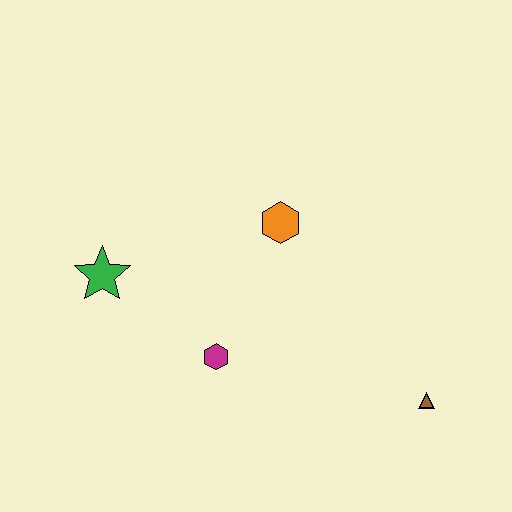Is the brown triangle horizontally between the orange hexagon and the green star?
No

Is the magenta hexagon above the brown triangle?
Yes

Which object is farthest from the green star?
The brown triangle is farthest from the green star.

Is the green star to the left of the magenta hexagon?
Yes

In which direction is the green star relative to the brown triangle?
The green star is to the left of the brown triangle.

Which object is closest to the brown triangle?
The magenta hexagon is closest to the brown triangle.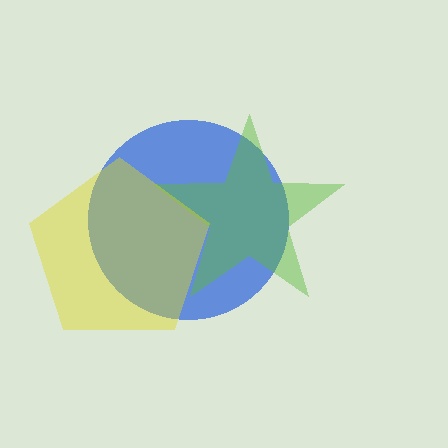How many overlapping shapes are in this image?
There are 3 overlapping shapes in the image.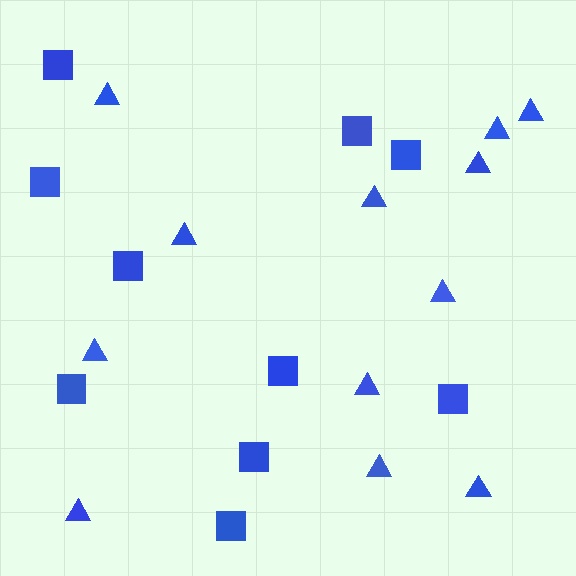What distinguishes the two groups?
There are 2 groups: one group of squares (10) and one group of triangles (12).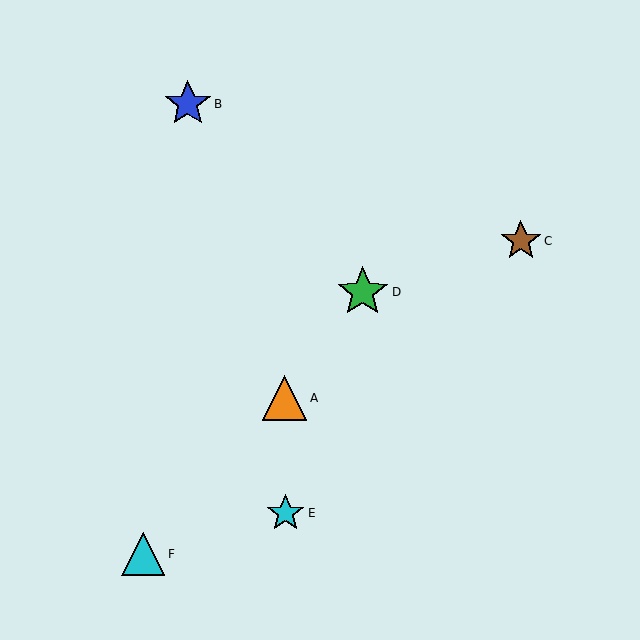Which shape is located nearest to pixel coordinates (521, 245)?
The brown star (labeled C) at (521, 241) is nearest to that location.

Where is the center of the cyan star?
The center of the cyan star is at (286, 513).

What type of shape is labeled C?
Shape C is a brown star.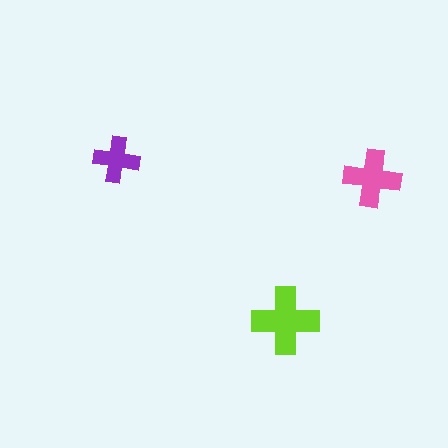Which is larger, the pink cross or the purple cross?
The pink one.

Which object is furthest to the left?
The purple cross is leftmost.